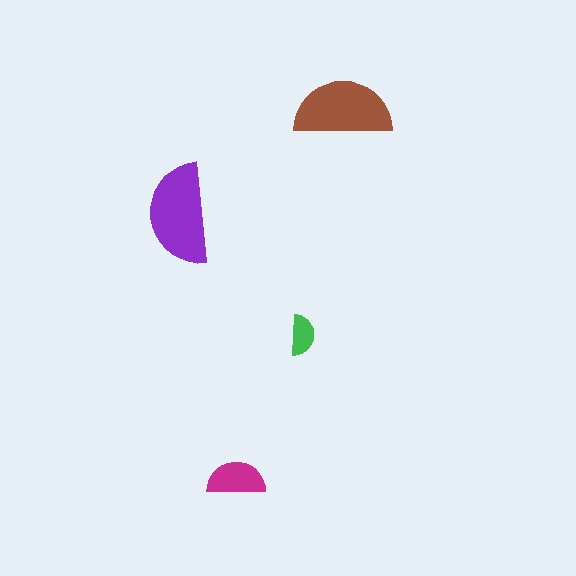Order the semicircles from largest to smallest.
the purple one, the brown one, the magenta one, the green one.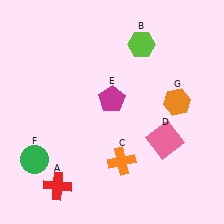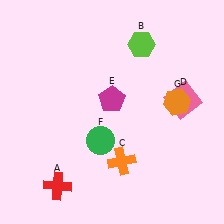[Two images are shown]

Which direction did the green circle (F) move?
The green circle (F) moved right.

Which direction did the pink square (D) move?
The pink square (D) moved up.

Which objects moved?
The objects that moved are: the pink square (D), the green circle (F).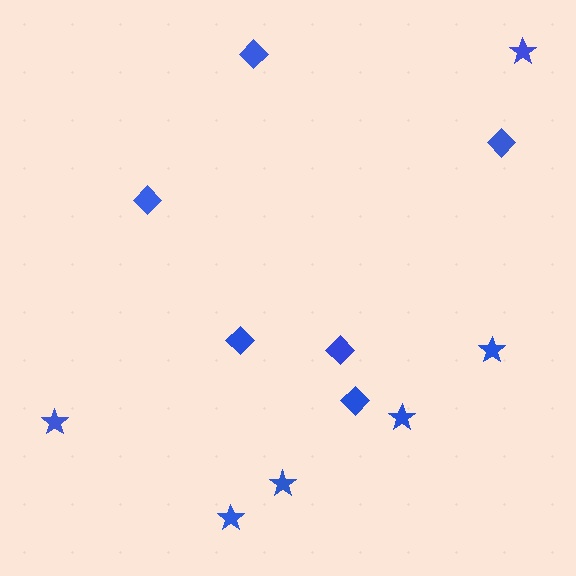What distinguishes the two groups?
There are 2 groups: one group of stars (6) and one group of diamonds (6).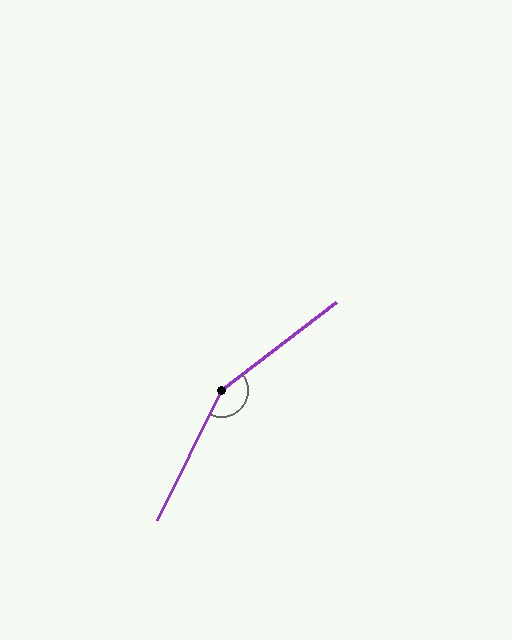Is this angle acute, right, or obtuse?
It is obtuse.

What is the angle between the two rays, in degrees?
Approximately 154 degrees.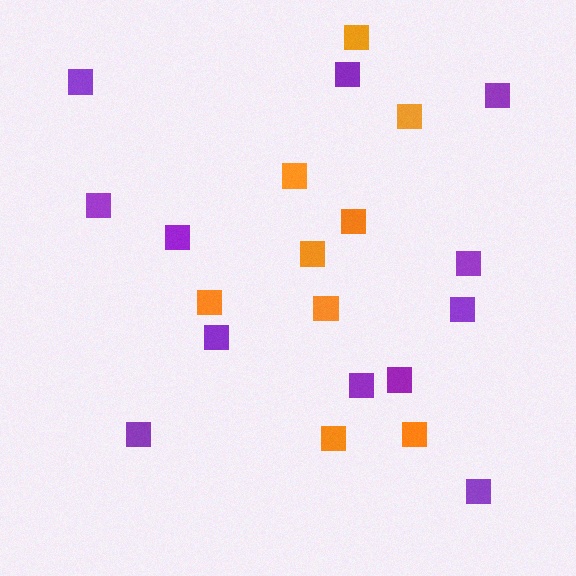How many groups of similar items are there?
There are 2 groups: one group of orange squares (9) and one group of purple squares (12).